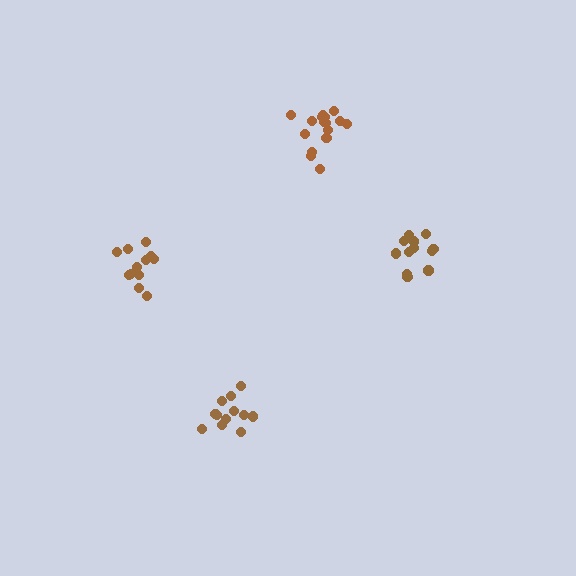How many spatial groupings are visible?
There are 4 spatial groupings.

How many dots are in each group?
Group 1: 13 dots, Group 2: 13 dots, Group 3: 12 dots, Group 4: 16 dots (54 total).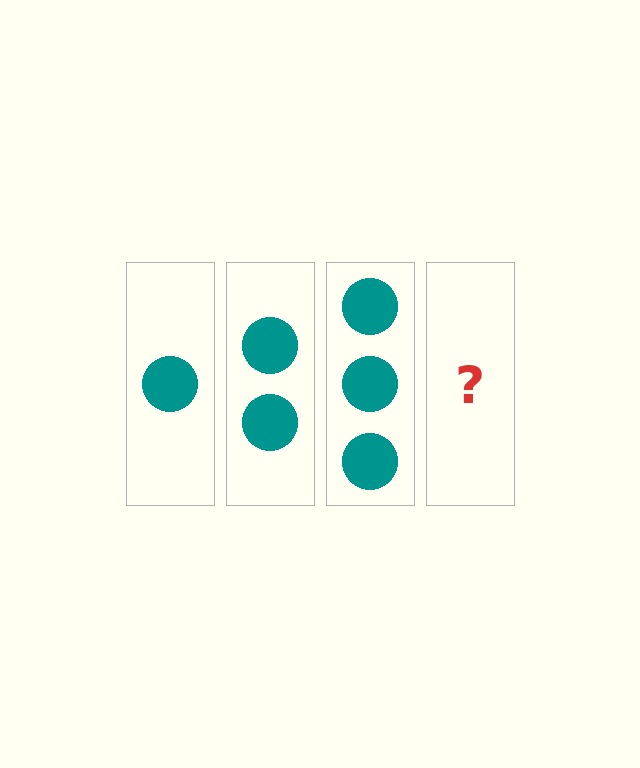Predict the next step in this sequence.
The next step is 4 circles.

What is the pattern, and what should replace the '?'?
The pattern is that each step adds one more circle. The '?' should be 4 circles.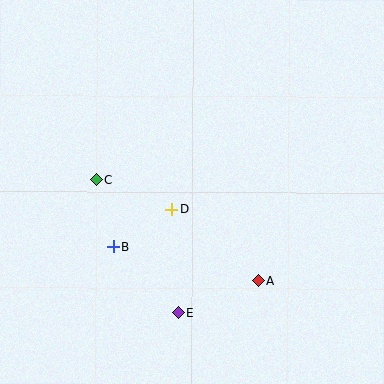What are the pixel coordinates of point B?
Point B is at (113, 246).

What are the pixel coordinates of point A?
Point A is at (258, 281).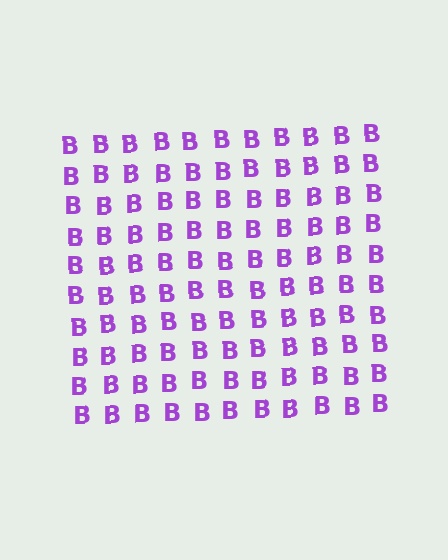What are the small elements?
The small elements are letter B's.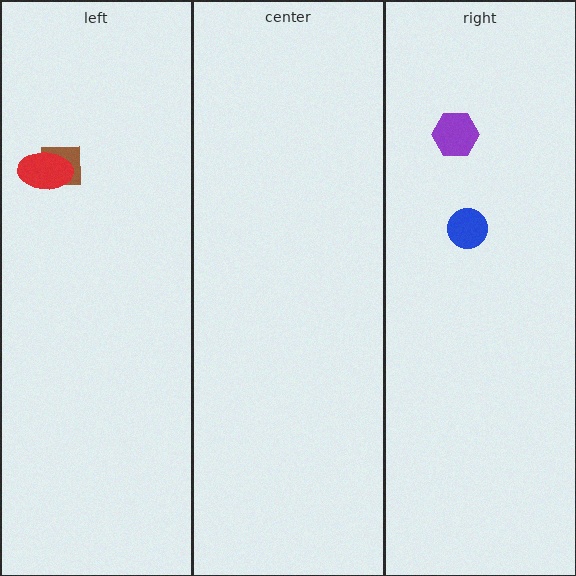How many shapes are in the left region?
2.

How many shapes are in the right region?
2.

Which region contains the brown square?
The left region.